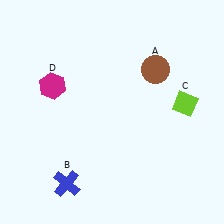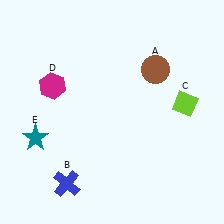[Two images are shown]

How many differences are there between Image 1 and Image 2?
There is 1 difference between the two images.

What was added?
A teal star (E) was added in Image 2.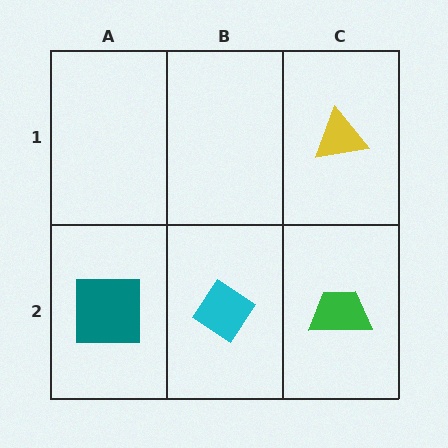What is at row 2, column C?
A green trapezoid.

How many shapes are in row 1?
1 shape.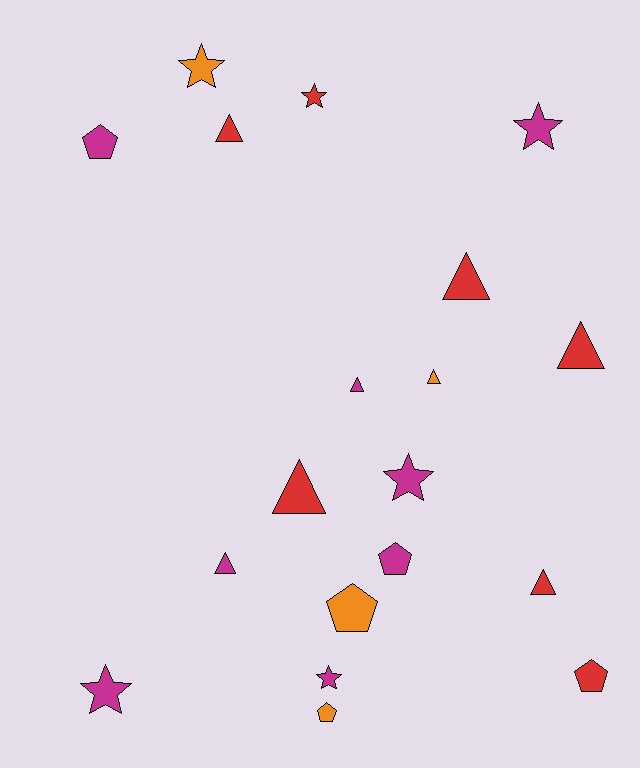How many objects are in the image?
There are 19 objects.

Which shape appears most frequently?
Triangle, with 8 objects.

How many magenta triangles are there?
There are 2 magenta triangles.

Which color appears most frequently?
Magenta, with 8 objects.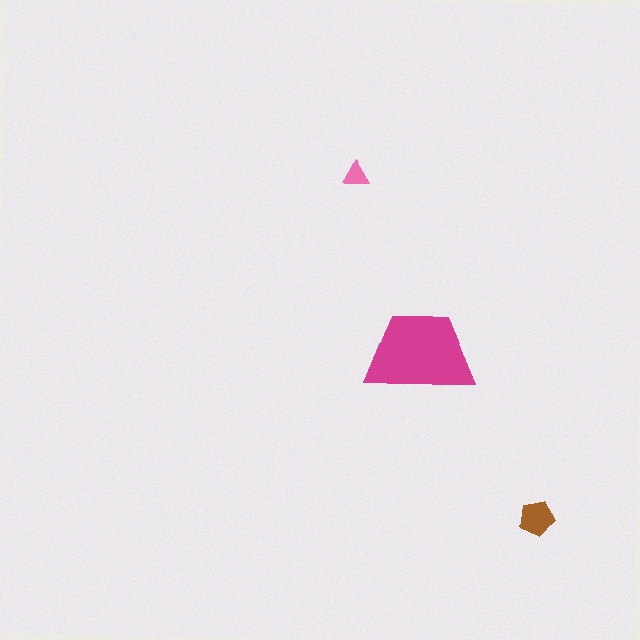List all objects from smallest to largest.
The pink triangle, the brown pentagon, the magenta trapezoid.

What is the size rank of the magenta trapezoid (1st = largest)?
1st.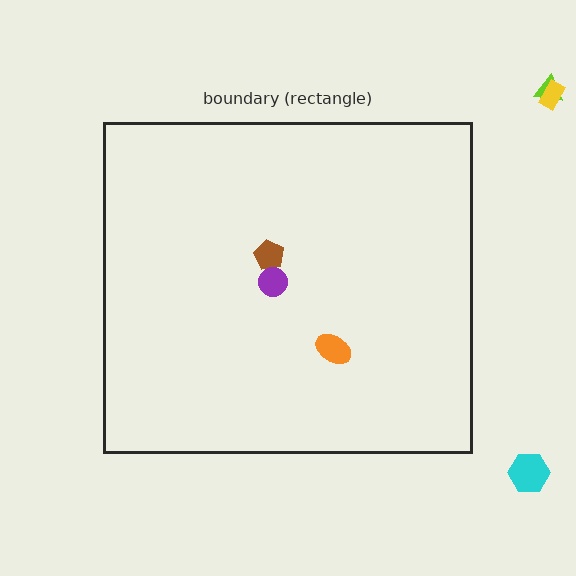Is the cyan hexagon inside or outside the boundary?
Outside.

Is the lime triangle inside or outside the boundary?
Outside.